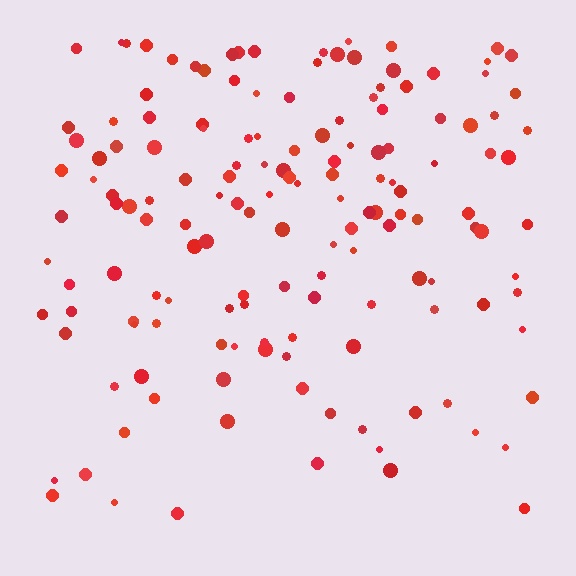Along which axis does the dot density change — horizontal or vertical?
Vertical.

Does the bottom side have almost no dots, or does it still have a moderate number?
Still a moderate number, just noticeably fewer than the top.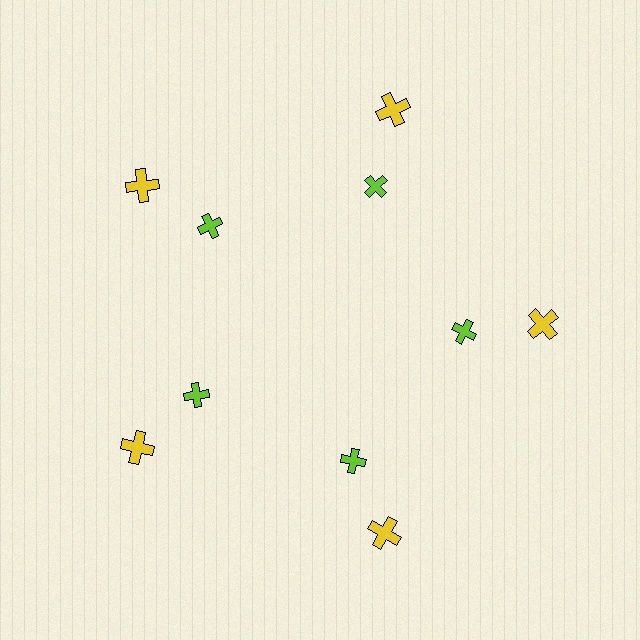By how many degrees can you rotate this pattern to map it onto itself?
The pattern maps onto itself every 72 degrees of rotation.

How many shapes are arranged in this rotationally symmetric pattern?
There are 10 shapes, arranged in 5 groups of 2.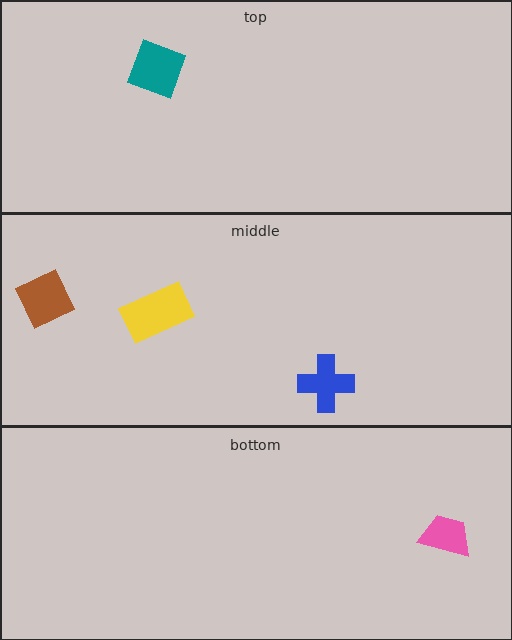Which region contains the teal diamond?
The top region.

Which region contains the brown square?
The middle region.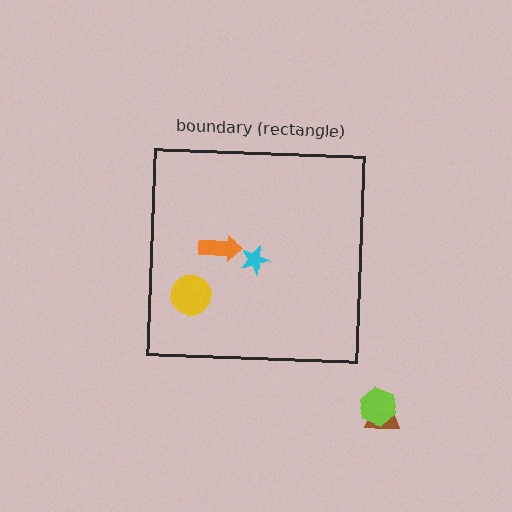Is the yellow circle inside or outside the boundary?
Inside.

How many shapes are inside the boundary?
3 inside, 2 outside.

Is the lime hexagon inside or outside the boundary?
Outside.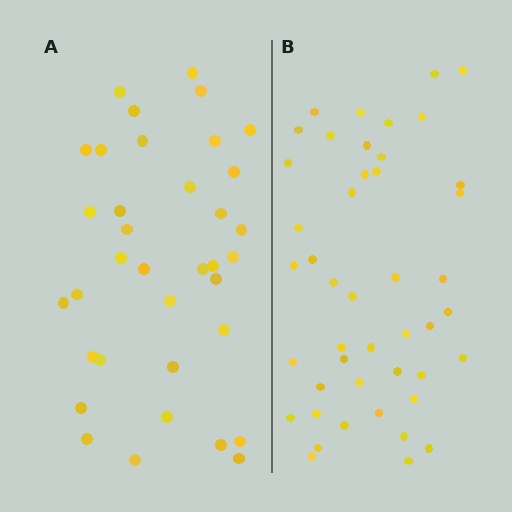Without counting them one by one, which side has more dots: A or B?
Region B (the right region) has more dots.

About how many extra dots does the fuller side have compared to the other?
Region B has roughly 8 or so more dots than region A.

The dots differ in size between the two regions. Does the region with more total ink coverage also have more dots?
No. Region A has more total ink coverage because its dots are larger, but region B actually contains more individual dots. Total area can be misleading — the number of items is what matters here.